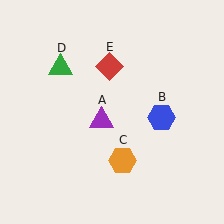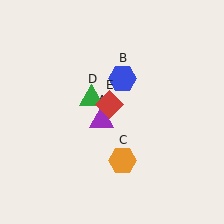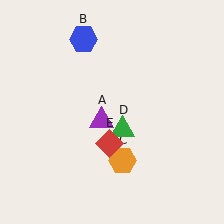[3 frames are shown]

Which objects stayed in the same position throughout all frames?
Purple triangle (object A) and orange hexagon (object C) remained stationary.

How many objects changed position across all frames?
3 objects changed position: blue hexagon (object B), green triangle (object D), red diamond (object E).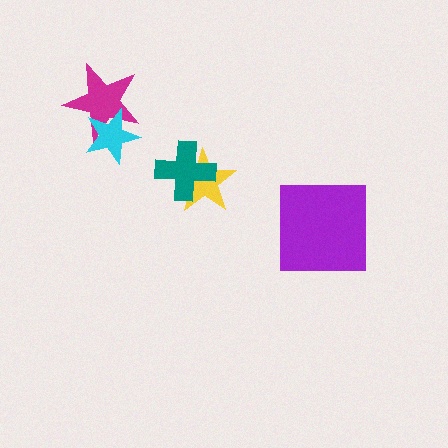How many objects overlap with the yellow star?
1 object overlaps with the yellow star.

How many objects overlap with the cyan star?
1 object overlaps with the cyan star.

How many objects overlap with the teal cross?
1 object overlaps with the teal cross.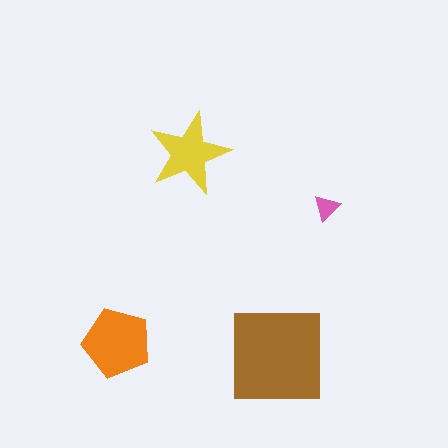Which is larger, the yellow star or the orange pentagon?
The orange pentagon.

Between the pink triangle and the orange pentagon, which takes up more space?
The orange pentagon.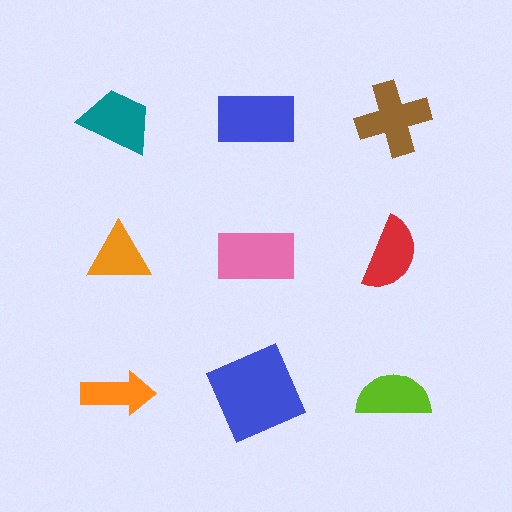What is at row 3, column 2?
A blue square.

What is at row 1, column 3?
A brown cross.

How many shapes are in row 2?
3 shapes.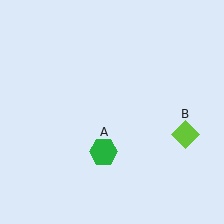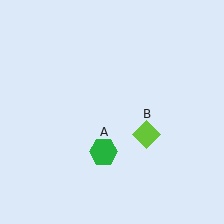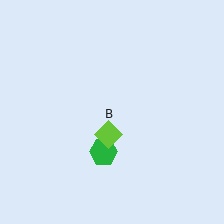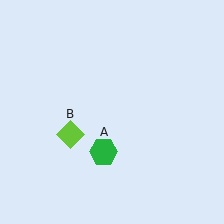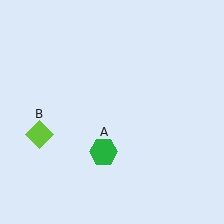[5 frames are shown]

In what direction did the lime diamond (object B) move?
The lime diamond (object B) moved left.